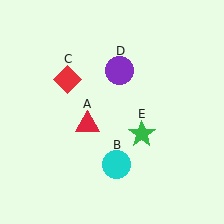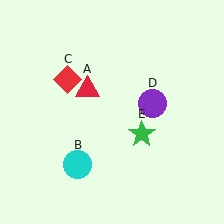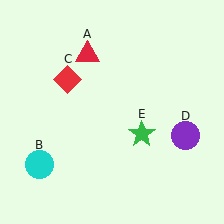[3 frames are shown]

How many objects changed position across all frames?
3 objects changed position: red triangle (object A), cyan circle (object B), purple circle (object D).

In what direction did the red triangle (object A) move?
The red triangle (object A) moved up.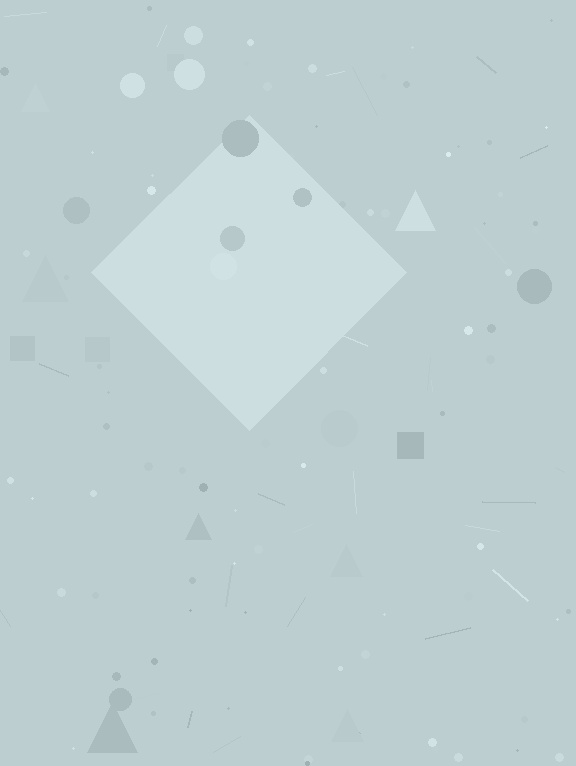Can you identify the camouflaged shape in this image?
The camouflaged shape is a diamond.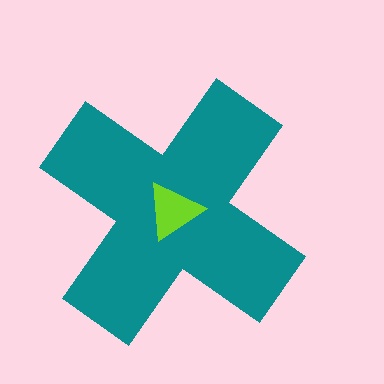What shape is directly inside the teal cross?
The lime triangle.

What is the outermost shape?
The teal cross.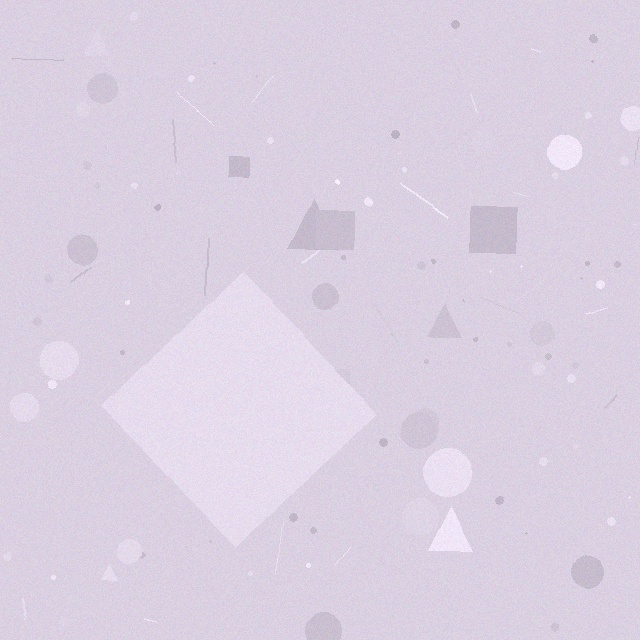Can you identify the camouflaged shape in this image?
The camouflaged shape is a diamond.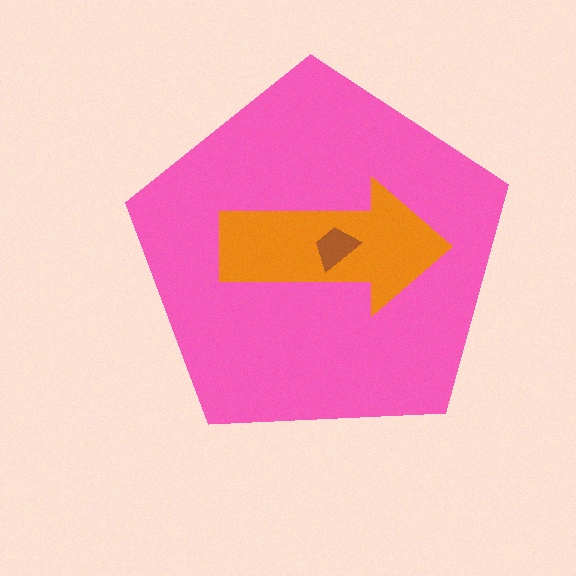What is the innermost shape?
The brown trapezoid.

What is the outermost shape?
The pink pentagon.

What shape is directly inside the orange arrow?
The brown trapezoid.